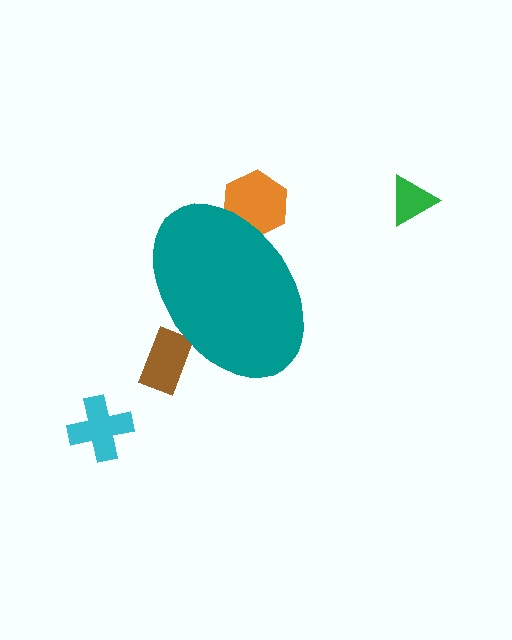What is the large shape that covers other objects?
A teal ellipse.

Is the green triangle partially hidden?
No, the green triangle is fully visible.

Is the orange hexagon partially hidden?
Yes, the orange hexagon is partially hidden behind the teal ellipse.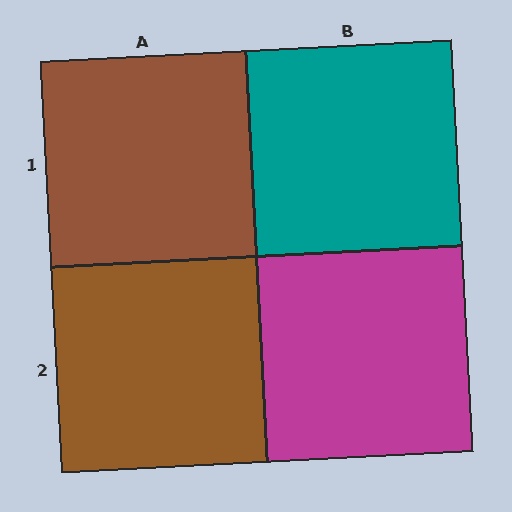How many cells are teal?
1 cell is teal.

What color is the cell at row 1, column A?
Brown.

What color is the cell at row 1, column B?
Teal.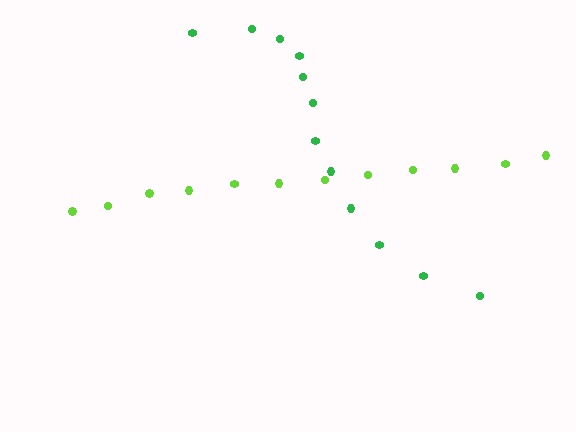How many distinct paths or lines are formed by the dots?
There are 2 distinct paths.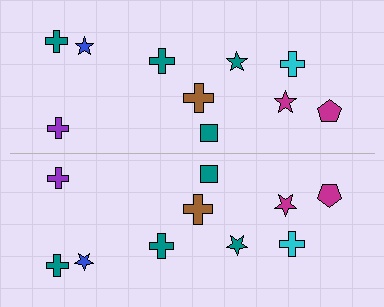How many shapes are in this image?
There are 20 shapes in this image.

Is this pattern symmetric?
Yes, this pattern has bilateral (reflection) symmetry.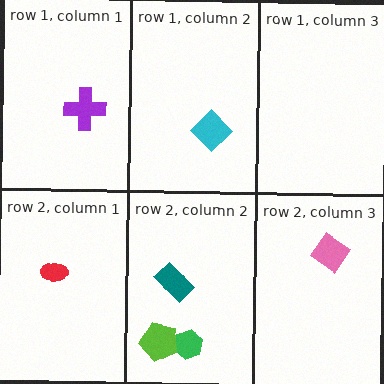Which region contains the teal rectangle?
The row 2, column 2 region.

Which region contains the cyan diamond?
The row 1, column 2 region.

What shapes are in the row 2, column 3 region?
The pink diamond.